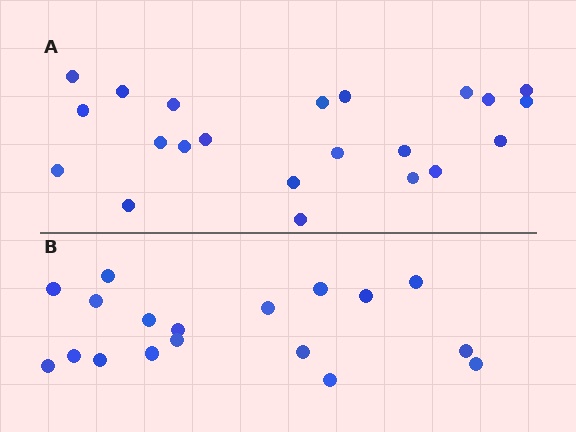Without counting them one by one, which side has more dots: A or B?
Region A (the top region) has more dots.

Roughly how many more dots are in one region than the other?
Region A has about 4 more dots than region B.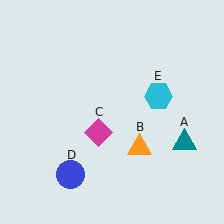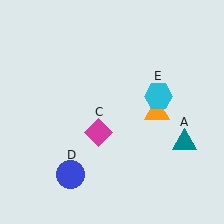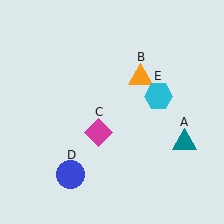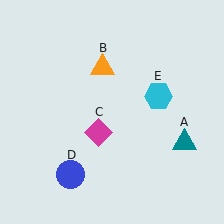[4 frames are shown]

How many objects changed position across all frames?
1 object changed position: orange triangle (object B).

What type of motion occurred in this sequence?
The orange triangle (object B) rotated counterclockwise around the center of the scene.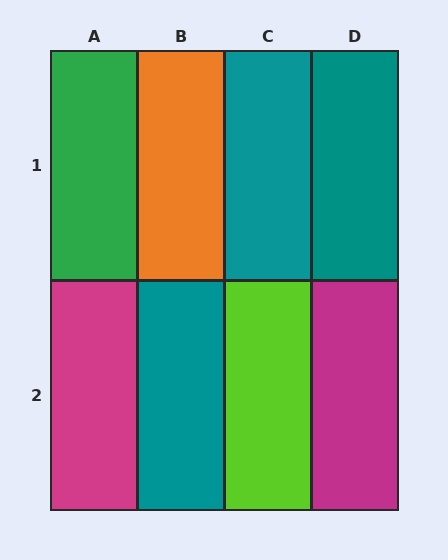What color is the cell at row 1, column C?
Teal.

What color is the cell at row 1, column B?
Orange.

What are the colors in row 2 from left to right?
Magenta, teal, lime, magenta.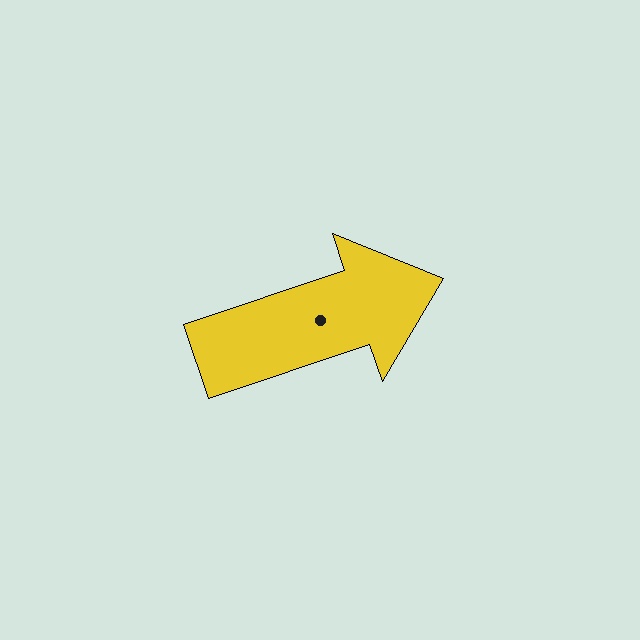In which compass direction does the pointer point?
East.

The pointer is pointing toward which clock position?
Roughly 2 o'clock.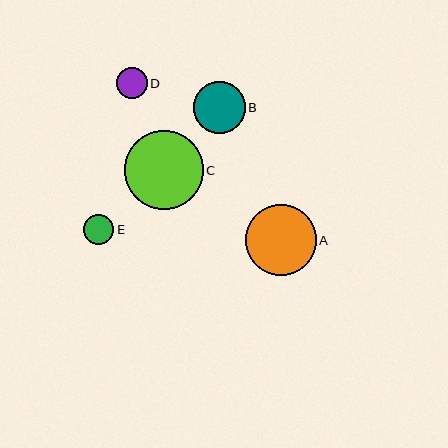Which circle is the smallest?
Circle E is the smallest with a size of approximately 30 pixels.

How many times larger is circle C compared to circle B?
Circle C is approximately 1.5 times the size of circle B.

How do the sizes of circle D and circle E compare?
Circle D and circle E are approximately the same size.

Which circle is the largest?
Circle C is the largest with a size of approximately 79 pixels.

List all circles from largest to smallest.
From largest to smallest: C, A, B, D, E.